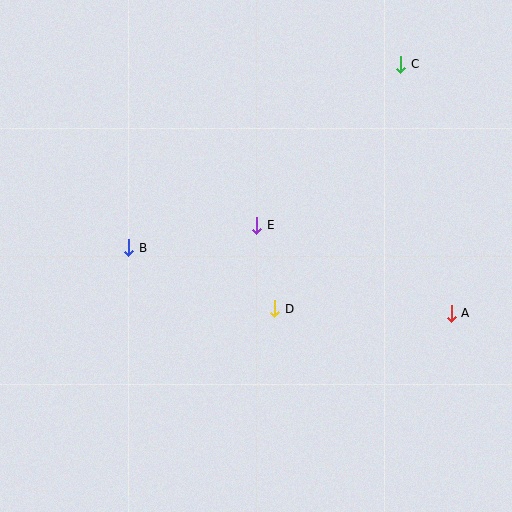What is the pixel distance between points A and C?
The distance between A and C is 254 pixels.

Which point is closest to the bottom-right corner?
Point A is closest to the bottom-right corner.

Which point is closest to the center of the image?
Point E at (257, 225) is closest to the center.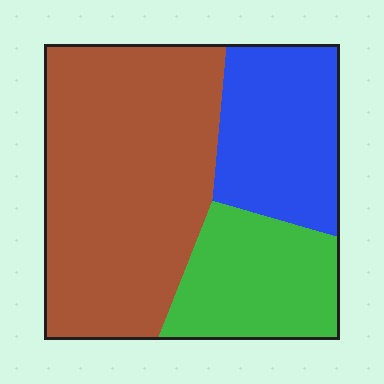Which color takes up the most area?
Brown, at roughly 55%.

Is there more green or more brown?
Brown.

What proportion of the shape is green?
Green takes up between a sixth and a third of the shape.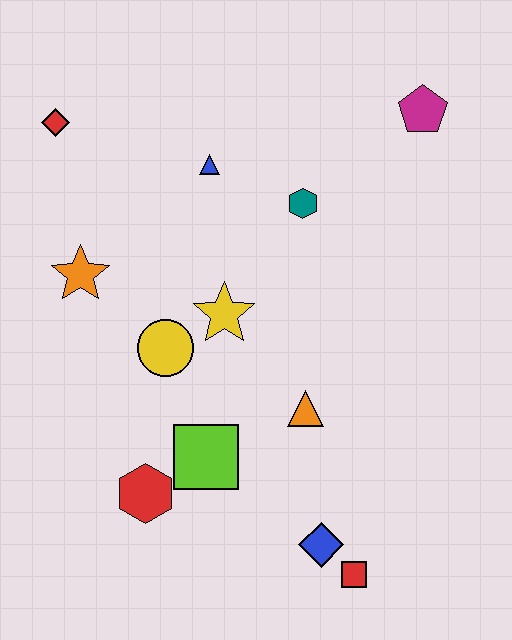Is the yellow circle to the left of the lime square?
Yes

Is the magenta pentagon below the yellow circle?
No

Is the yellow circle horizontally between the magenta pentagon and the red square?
No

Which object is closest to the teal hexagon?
The blue triangle is closest to the teal hexagon.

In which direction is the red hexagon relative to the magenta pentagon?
The red hexagon is below the magenta pentagon.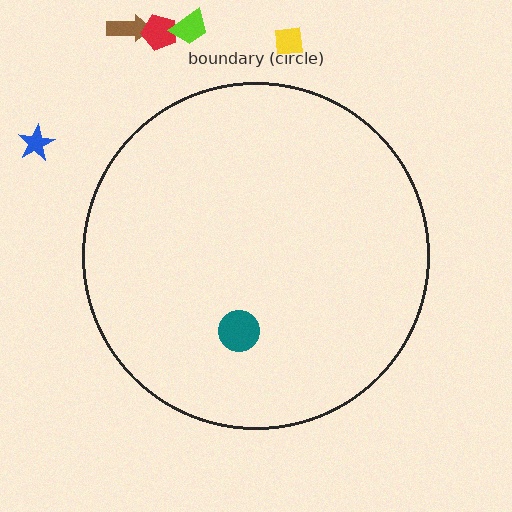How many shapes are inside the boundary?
1 inside, 5 outside.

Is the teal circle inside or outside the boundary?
Inside.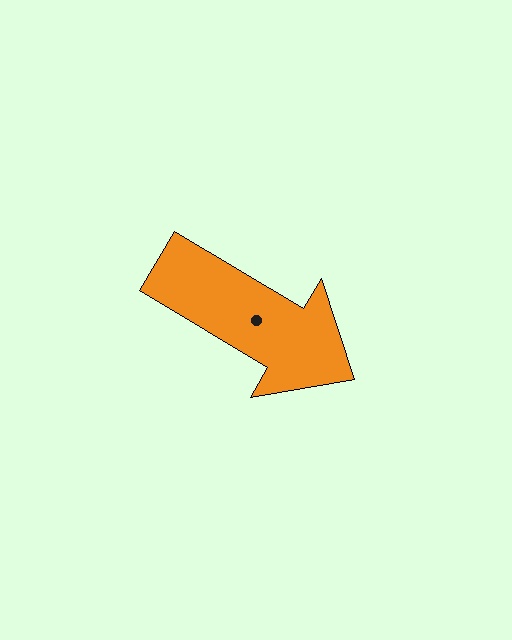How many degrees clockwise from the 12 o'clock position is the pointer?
Approximately 121 degrees.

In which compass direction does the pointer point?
Southeast.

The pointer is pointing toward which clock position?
Roughly 4 o'clock.